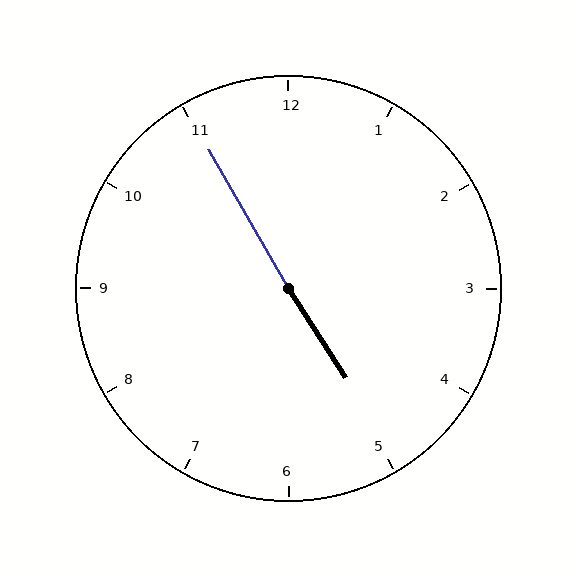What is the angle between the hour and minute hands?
Approximately 178 degrees.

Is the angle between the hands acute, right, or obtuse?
It is obtuse.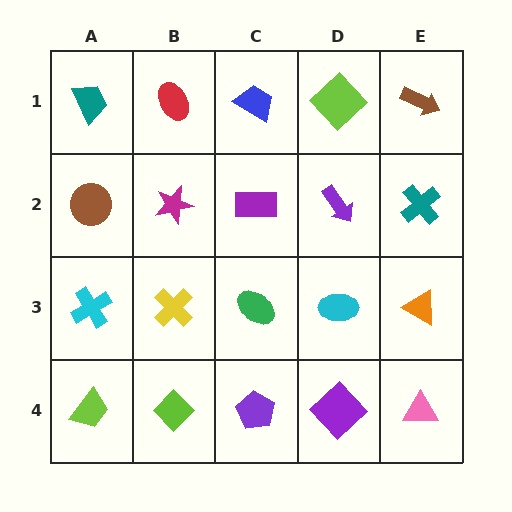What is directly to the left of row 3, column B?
A cyan cross.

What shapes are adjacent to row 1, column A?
A brown circle (row 2, column A), a red ellipse (row 1, column B).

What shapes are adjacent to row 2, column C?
A blue trapezoid (row 1, column C), a green ellipse (row 3, column C), a magenta star (row 2, column B), a purple arrow (row 2, column D).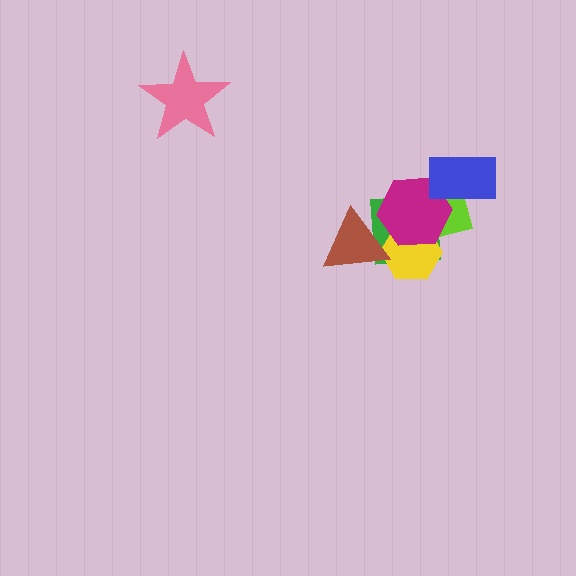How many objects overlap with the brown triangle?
3 objects overlap with the brown triangle.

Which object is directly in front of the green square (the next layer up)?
The yellow hexagon is directly in front of the green square.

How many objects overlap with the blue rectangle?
2 objects overlap with the blue rectangle.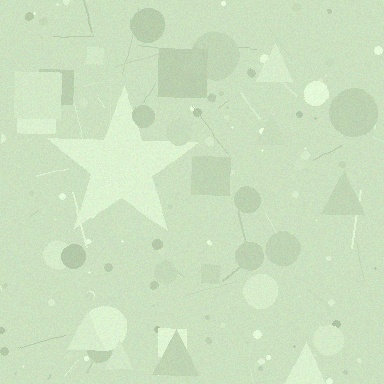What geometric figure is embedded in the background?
A star is embedded in the background.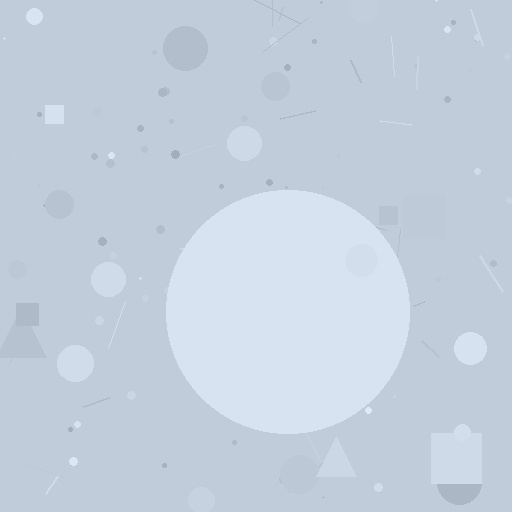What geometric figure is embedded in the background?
A circle is embedded in the background.